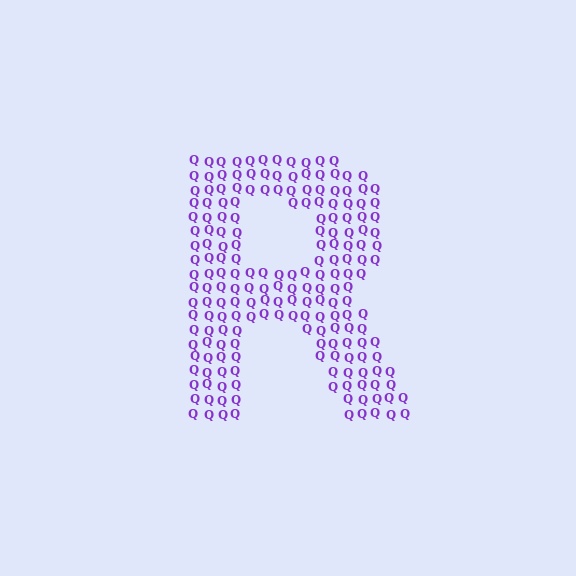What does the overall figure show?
The overall figure shows the letter R.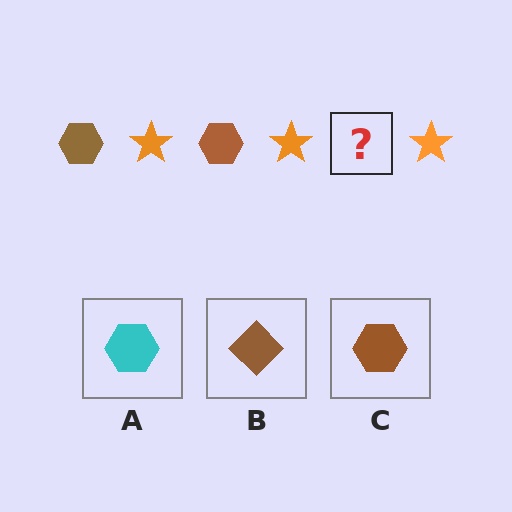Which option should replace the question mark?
Option C.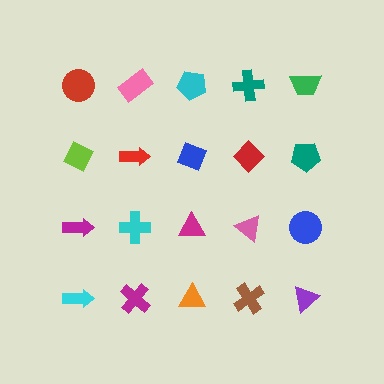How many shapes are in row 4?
5 shapes.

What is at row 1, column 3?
A cyan pentagon.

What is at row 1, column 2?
A pink rectangle.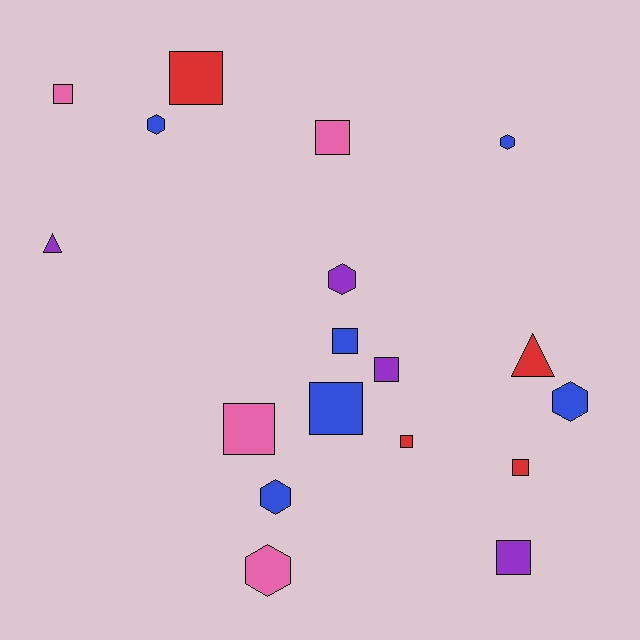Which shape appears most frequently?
Square, with 10 objects.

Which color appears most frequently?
Blue, with 6 objects.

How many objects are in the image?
There are 18 objects.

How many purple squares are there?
There are 2 purple squares.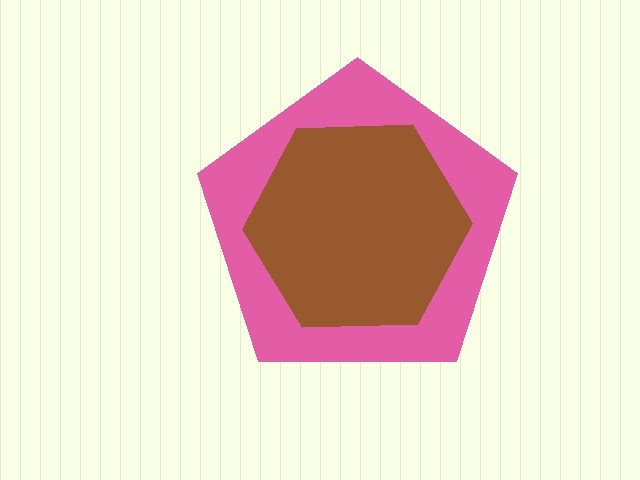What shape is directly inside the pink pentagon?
The brown hexagon.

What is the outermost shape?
The pink pentagon.